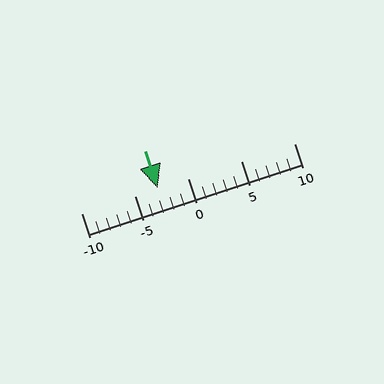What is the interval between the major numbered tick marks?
The major tick marks are spaced 5 units apart.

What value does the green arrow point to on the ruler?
The green arrow points to approximately -3.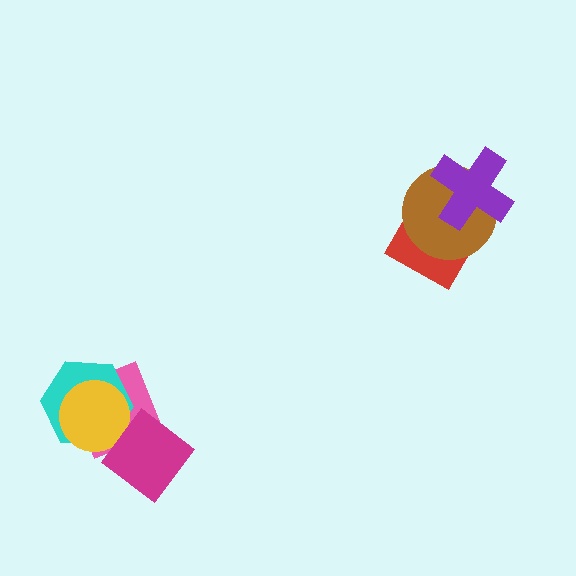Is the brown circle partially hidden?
Yes, it is partially covered by another shape.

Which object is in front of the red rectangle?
The brown circle is in front of the red rectangle.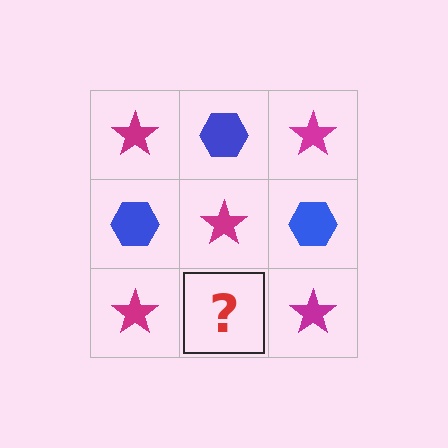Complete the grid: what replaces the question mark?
The question mark should be replaced with a blue hexagon.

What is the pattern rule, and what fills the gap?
The rule is that it alternates magenta star and blue hexagon in a checkerboard pattern. The gap should be filled with a blue hexagon.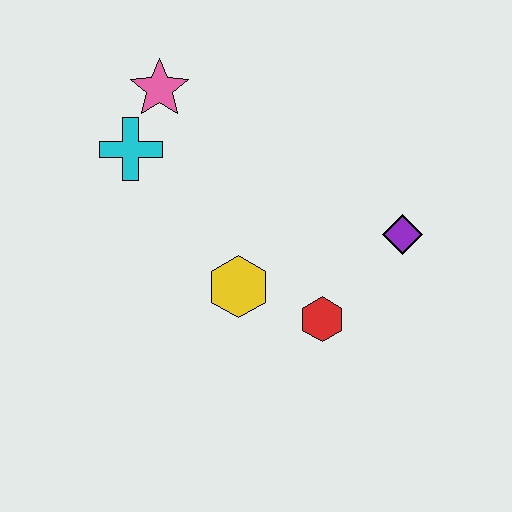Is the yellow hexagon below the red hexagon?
No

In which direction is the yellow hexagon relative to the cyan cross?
The yellow hexagon is below the cyan cross.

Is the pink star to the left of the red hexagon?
Yes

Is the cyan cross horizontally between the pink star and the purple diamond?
No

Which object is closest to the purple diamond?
The red hexagon is closest to the purple diamond.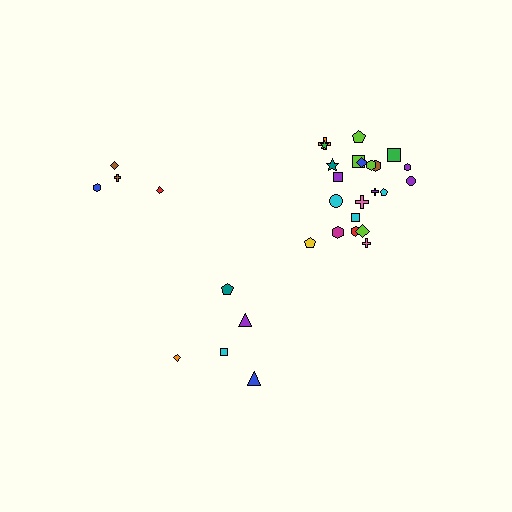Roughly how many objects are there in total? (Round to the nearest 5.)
Roughly 30 objects in total.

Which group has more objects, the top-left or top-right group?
The top-right group.